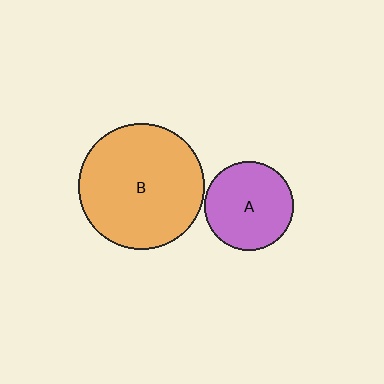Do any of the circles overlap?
No, none of the circles overlap.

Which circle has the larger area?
Circle B (orange).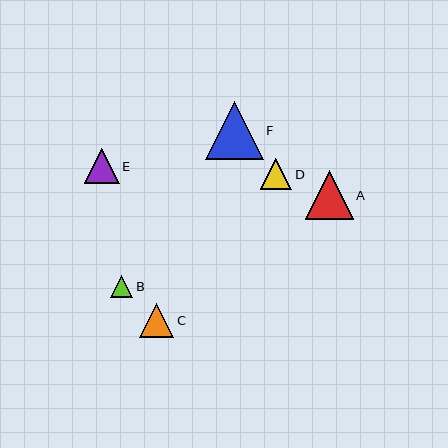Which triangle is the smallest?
Triangle B is the smallest with a size of approximately 22 pixels.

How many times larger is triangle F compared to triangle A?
Triangle F is approximately 1.2 times the size of triangle A.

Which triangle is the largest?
Triangle F is the largest with a size of approximately 58 pixels.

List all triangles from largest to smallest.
From largest to smallest: F, A, E, C, D, B.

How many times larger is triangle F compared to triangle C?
Triangle F is approximately 1.7 times the size of triangle C.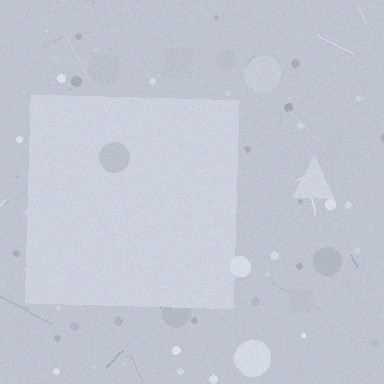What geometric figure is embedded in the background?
A square is embedded in the background.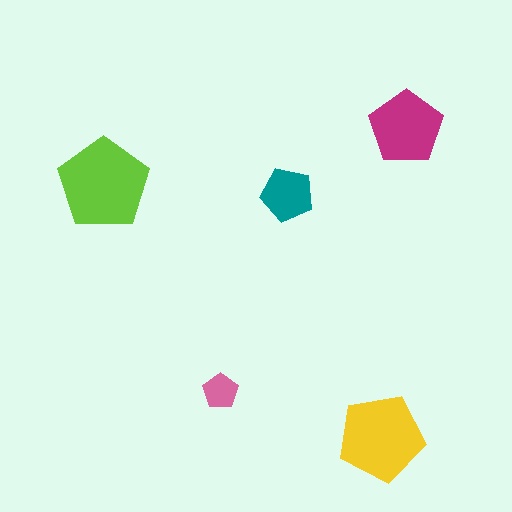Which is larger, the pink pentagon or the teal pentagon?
The teal one.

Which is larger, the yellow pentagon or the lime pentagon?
The lime one.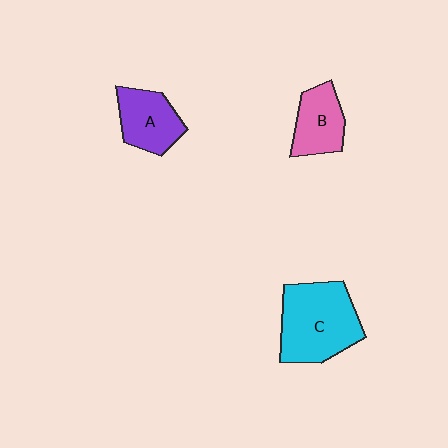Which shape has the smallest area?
Shape B (pink).